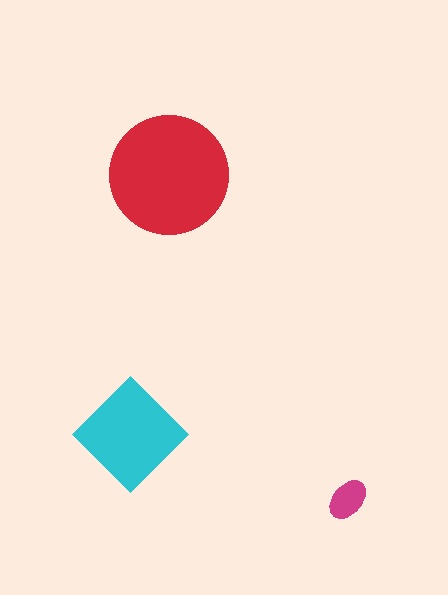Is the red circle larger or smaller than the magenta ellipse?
Larger.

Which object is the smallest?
The magenta ellipse.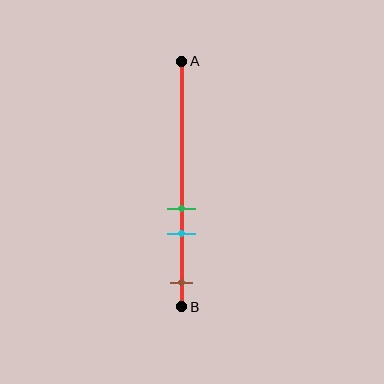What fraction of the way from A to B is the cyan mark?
The cyan mark is approximately 70% (0.7) of the way from A to B.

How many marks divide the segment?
There are 3 marks dividing the segment.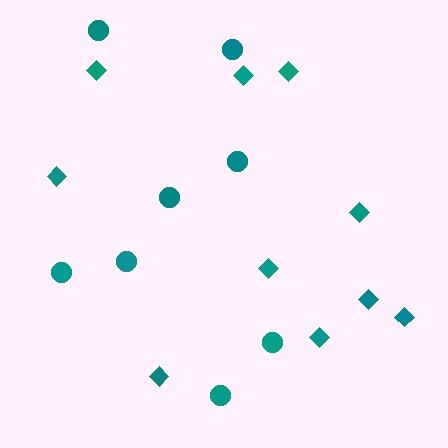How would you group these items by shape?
There are 2 groups: one group of diamonds (10) and one group of circles (8).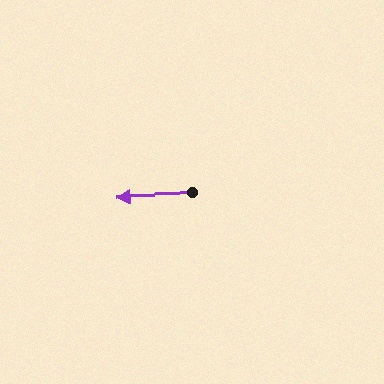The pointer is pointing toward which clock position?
Roughly 9 o'clock.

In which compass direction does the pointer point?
West.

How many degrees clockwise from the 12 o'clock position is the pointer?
Approximately 268 degrees.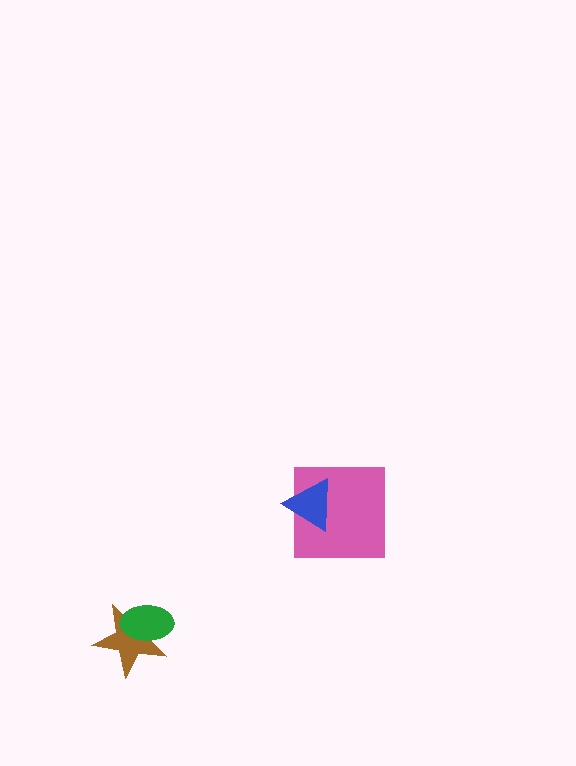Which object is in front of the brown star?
The green ellipse is in front of the brown star.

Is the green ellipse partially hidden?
No, no other shape covers it.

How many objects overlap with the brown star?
1 object overlaps with the brown star.